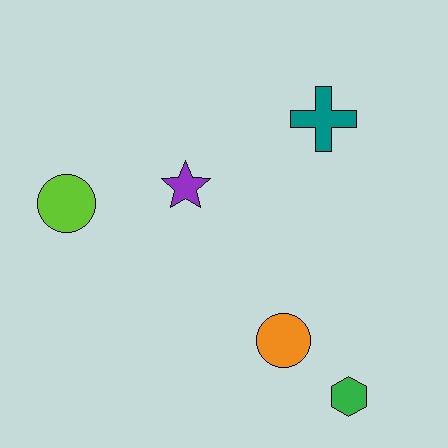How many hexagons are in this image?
There is 1 hexagon.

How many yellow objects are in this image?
There are no yellow objects.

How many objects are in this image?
There are 5 objects.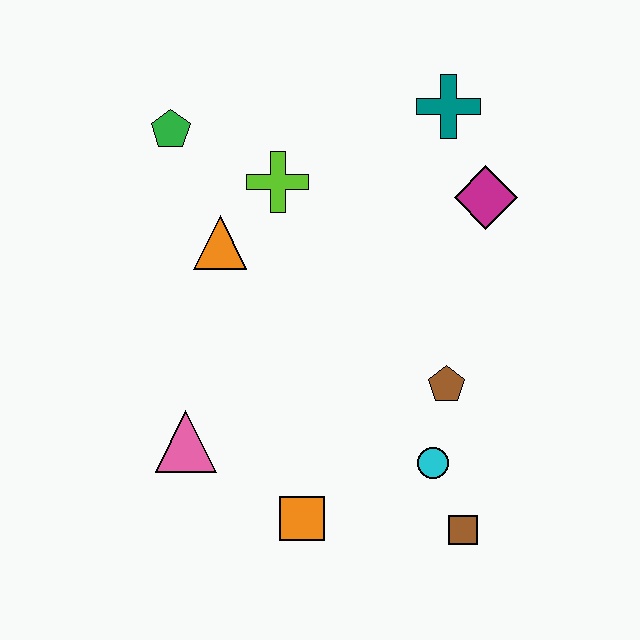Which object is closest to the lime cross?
The orange triangle is closest to the lime cross.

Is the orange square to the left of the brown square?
Yes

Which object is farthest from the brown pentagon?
The green pentagon is farthest from the brown pentagon.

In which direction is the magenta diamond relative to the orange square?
The magenta diamond is above the orange square.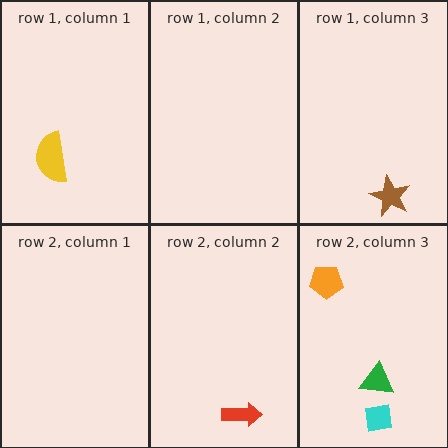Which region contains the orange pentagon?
The row 2, column 3 region.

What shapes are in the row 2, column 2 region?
The red arrow.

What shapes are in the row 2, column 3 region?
The green triangle, the orange pentagon, the cyan square.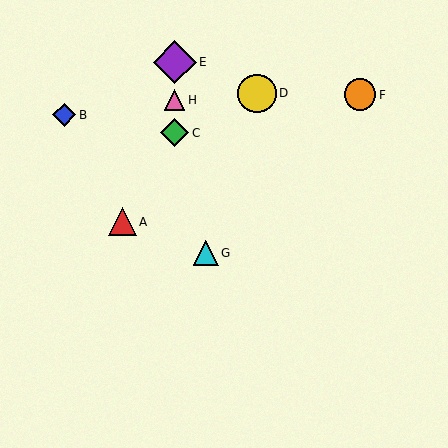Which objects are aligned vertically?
Objects C, E, H are aligned vertically.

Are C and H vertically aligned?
Yes, both are at x≈175.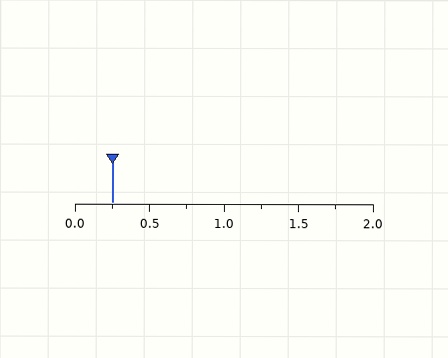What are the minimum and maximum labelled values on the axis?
The axis runs from 0.0 to 2.0.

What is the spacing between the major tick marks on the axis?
The major ticks are spaced 0.5 apart.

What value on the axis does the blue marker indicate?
The marker indicates approximately 0.25.